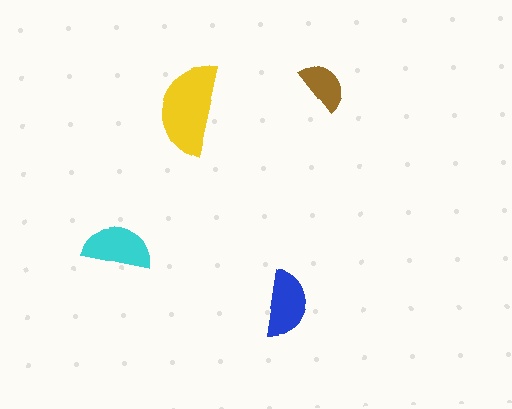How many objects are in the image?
There are 4 objects in the image.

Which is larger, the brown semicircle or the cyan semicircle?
The cyan one.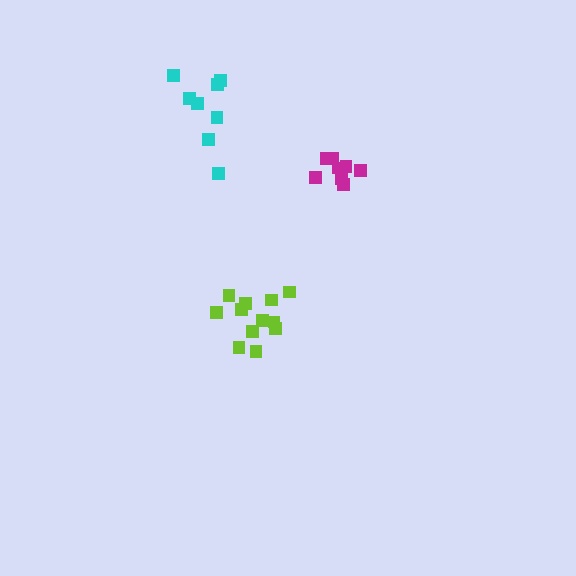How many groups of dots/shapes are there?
There are 3 groups.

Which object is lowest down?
The lime cluster is bottommost.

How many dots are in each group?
Group 1: 8 dots, Group 2: 12 dots, Group 3: 8 dots (28 total).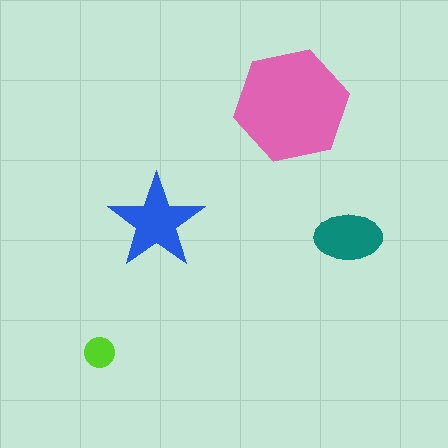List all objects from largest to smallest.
The pink hexagon, the blue star, the teal ellipse, the lime circle.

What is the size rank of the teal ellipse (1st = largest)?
3rd.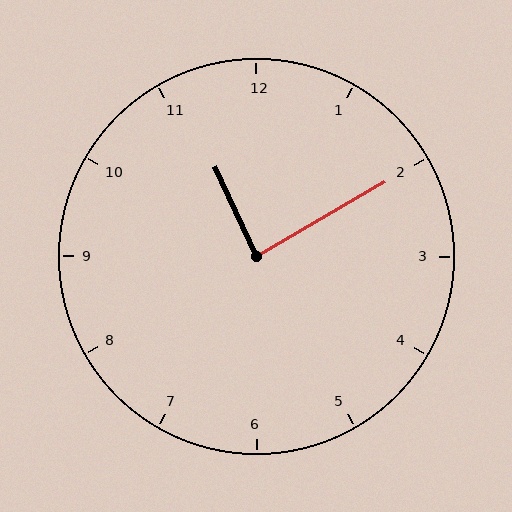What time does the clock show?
11:10.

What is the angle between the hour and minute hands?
Approximately 85 degrees.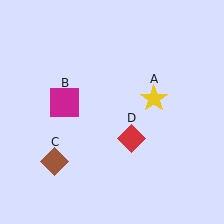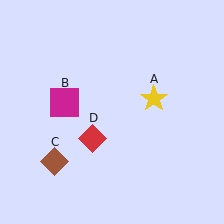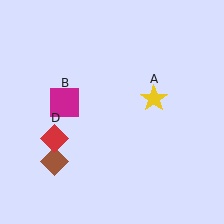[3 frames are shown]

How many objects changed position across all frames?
1 object changed position: red diamond (object D).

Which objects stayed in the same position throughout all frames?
Yellow star (object A) and magenta square (object B) and brown diamond (object C) remained stationary.